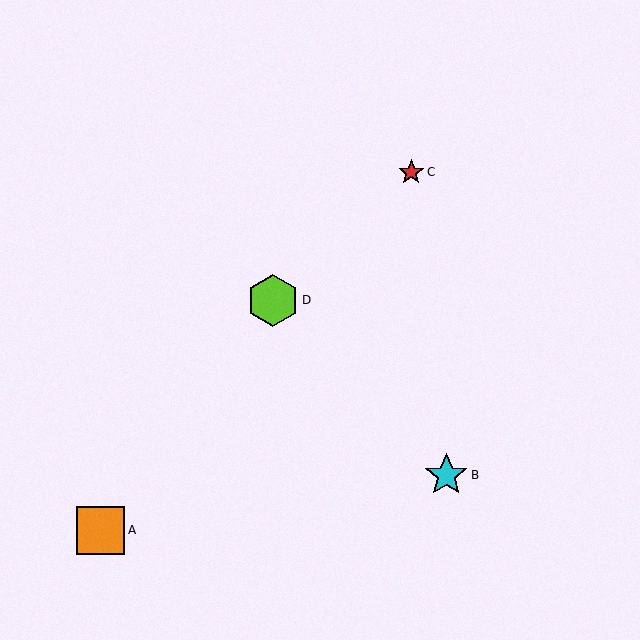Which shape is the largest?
The lime hexagon (labeled D) is the largest.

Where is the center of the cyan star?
The center of the cyan star is at (446, 475).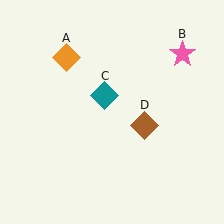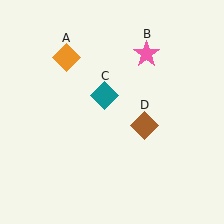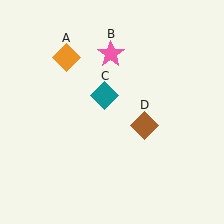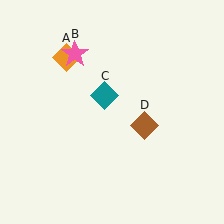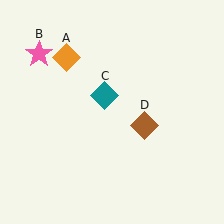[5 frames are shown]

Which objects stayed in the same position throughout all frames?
Orange diamond (object A) and teal diamond (object C) and brown diamond (object D) remained stationary.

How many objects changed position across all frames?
1 object changed position: pink star (object B).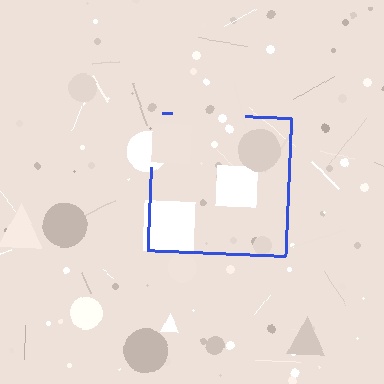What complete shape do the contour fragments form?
The contour fragments form a square.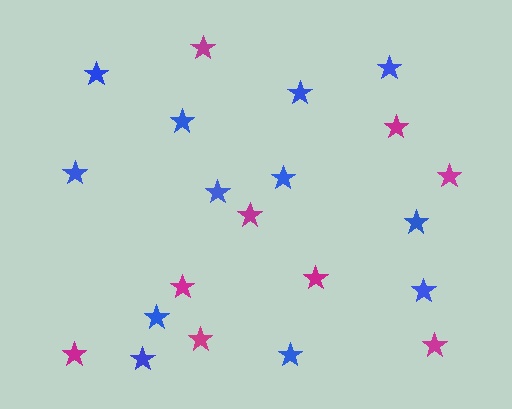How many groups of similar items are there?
There are 2 groups: one group of blue stars (12) and one group of magenta stars (9).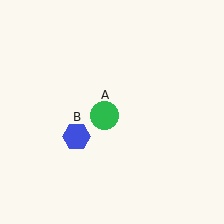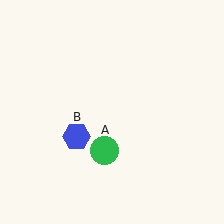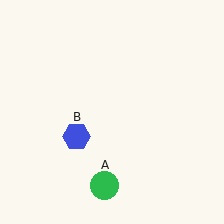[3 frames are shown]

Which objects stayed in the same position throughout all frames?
Blue hexagon (object B) remained stationary.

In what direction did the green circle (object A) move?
The green circle (object A) moved down.